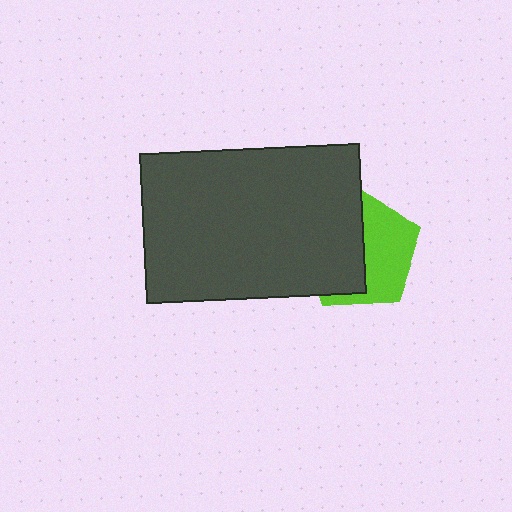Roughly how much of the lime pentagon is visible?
About half of it is visible (roughly 47%).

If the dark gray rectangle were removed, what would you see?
You would see the complete lime pentagon.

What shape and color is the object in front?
The object in front is a dark gray rectangle.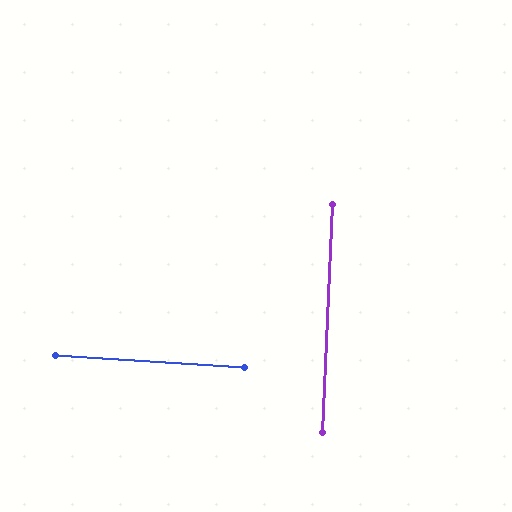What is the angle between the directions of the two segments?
Approximately 89 degrees.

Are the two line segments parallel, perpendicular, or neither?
Perpendicular — they meet at approximately 89°.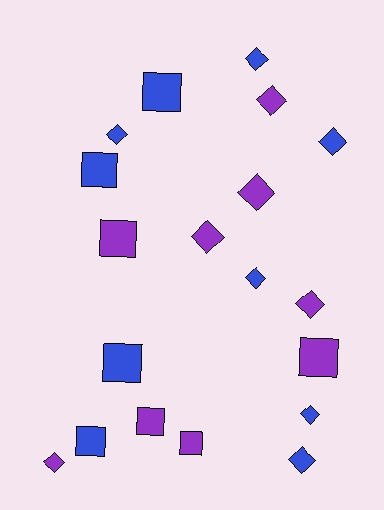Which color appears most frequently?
Blue, with 10 objects.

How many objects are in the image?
There are 19 objects.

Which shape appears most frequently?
Diamond, with 11 objects.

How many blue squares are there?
There are 4 blue squares.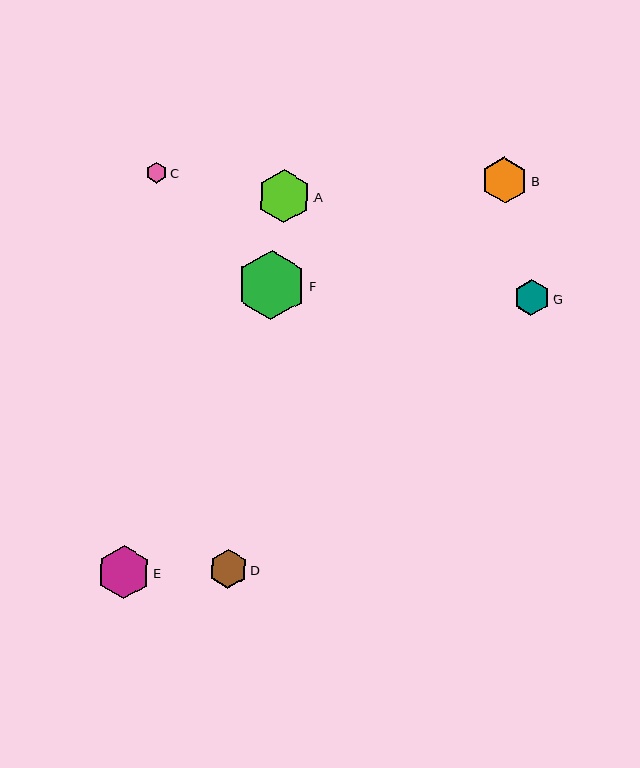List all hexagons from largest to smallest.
From largest to smallest: F, E, A, B, D, G, C.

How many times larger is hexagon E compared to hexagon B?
Hexagon E is approximately 1.2 times the size of hexagon B.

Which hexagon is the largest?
Hexagon F is the largest with a size of approximately 69 pixels.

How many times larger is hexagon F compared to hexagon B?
Hexagon F is approximately 1.5 times the size of hexagon B.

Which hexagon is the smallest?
Hexagon C is the smallest with a size of approximately 21 pixels.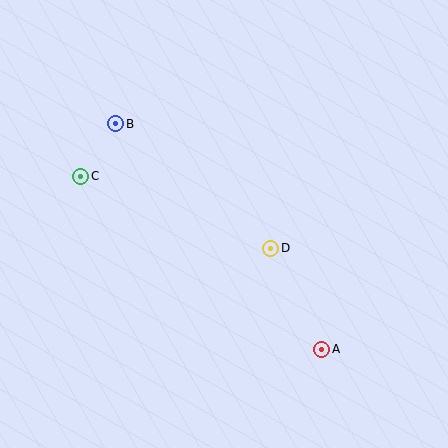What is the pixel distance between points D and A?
The distance between D and A is 113 pixels.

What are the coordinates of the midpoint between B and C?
The midpoint between B and C is at (98, 150).